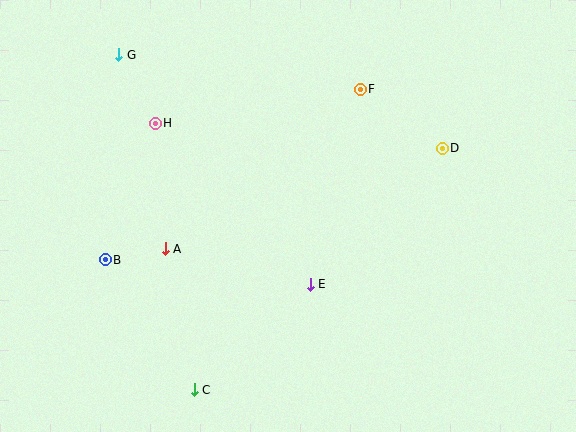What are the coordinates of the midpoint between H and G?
The midpoint between H and G is at (137, 89).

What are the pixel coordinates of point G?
Point G is at (119, 55).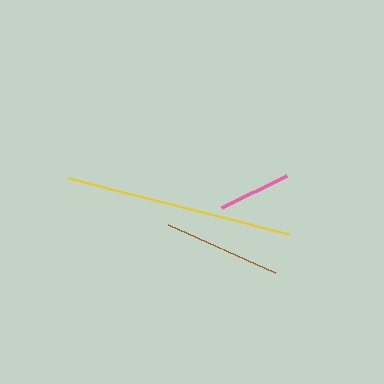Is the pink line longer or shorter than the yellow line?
The yellow line is longer than the pink line.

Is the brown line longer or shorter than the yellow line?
The yellow line is longer than the brown line.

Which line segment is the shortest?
The pink line is the shortest at approximately 72 pixels.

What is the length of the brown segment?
The brown segment is approximately 117 pixels long.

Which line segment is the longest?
The yellow line is the longest at approximately 227 pixels.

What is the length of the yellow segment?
The yellow segment is approximately 227 pixels long.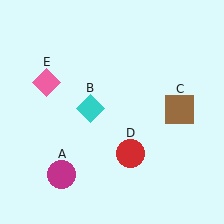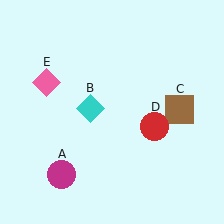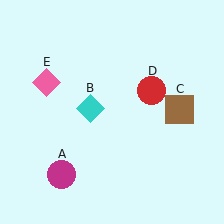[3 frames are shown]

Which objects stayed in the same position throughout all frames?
Magenta circle (object A) and cyan diamond (object B) and brown square (object C) and pink diamond (object E) remained stationary.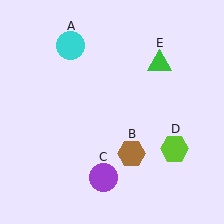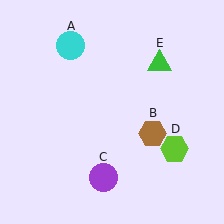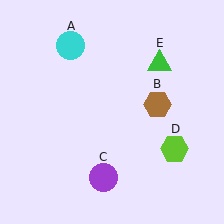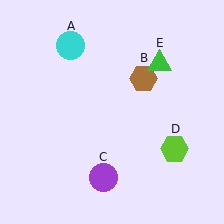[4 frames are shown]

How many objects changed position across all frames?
1 object changed position: brown hexagon (object B).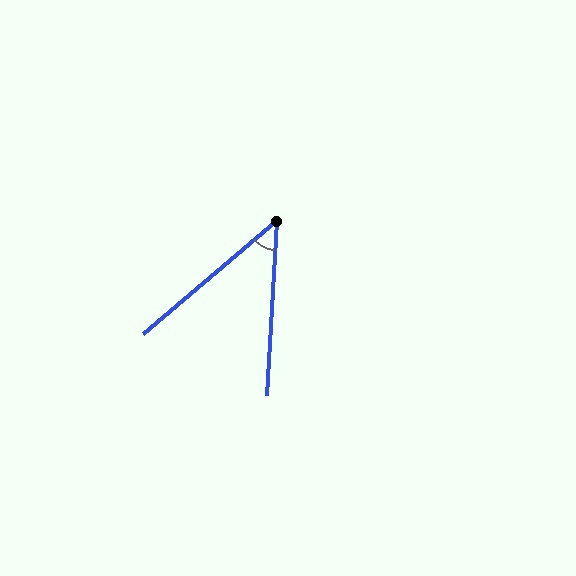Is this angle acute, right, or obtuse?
It is acute.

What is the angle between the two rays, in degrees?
Approximately 47 degrees.